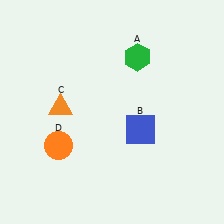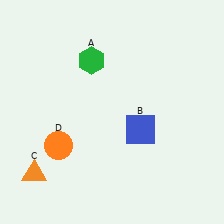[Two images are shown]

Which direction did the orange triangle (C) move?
The orange triangle (C) moved down.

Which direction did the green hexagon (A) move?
The green hexagon (A) moved left.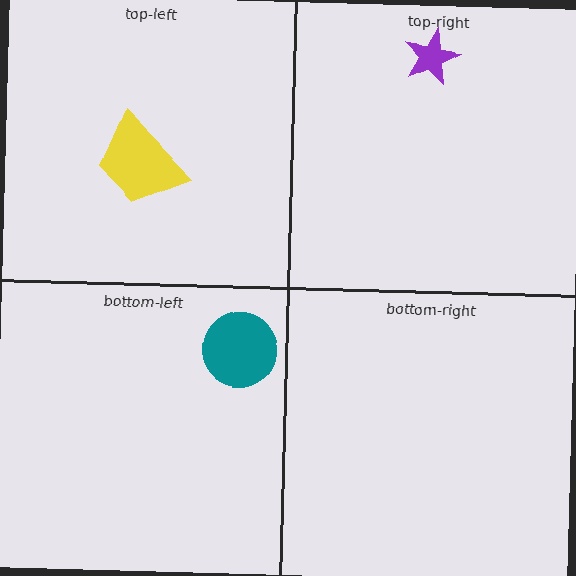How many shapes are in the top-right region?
1.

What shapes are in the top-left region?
The yellow trapezoid.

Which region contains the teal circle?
The bottom-left region.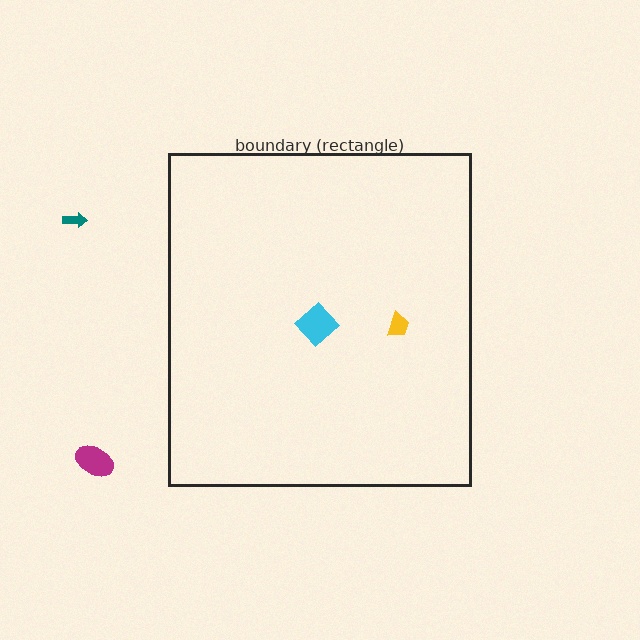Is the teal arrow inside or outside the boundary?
Outside.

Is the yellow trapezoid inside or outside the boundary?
Inside.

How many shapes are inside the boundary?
2 inside, 2 outside.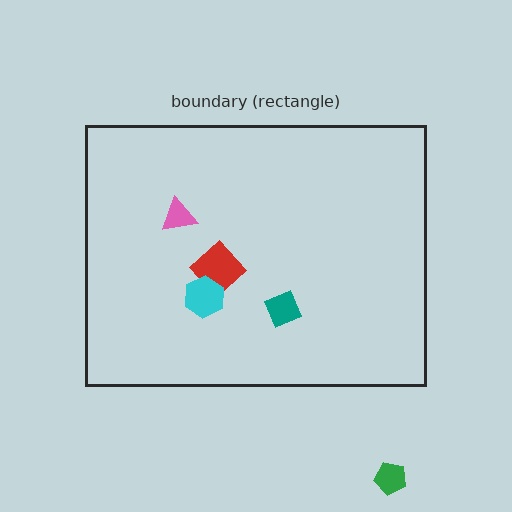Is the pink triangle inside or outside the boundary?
Inside.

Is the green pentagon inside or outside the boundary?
Outside.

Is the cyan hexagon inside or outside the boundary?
Inside.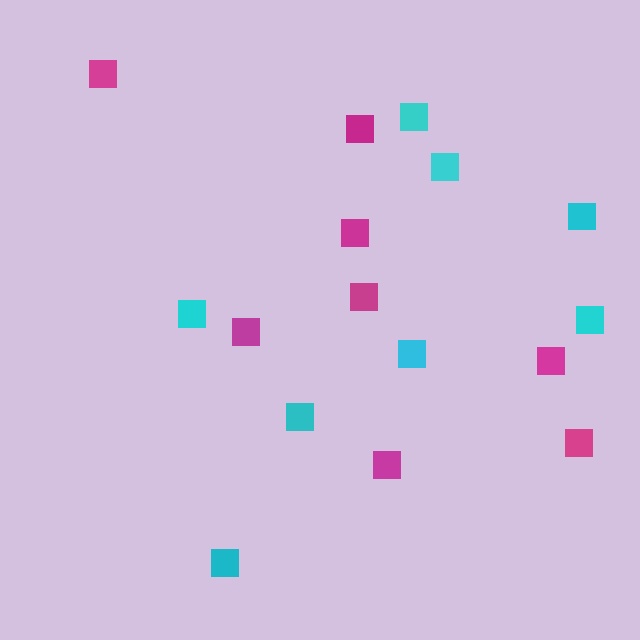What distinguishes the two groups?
There are 2 groups: one group of cyan squares (8) and one group of magenta squares (8).